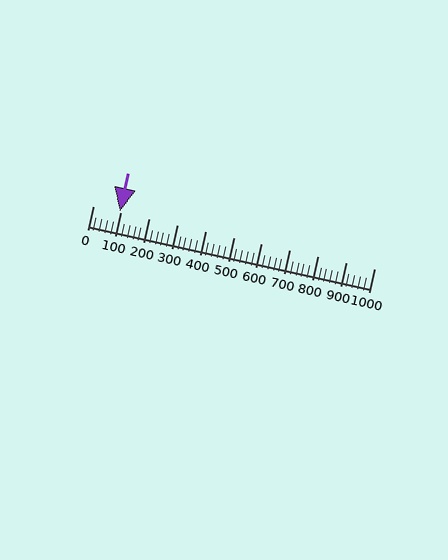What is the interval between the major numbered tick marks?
The major tick marks are spaced 100 units apart.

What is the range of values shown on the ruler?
The ruler shows values from 0 to 1000.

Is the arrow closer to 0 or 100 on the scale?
The arrow is closer to 100.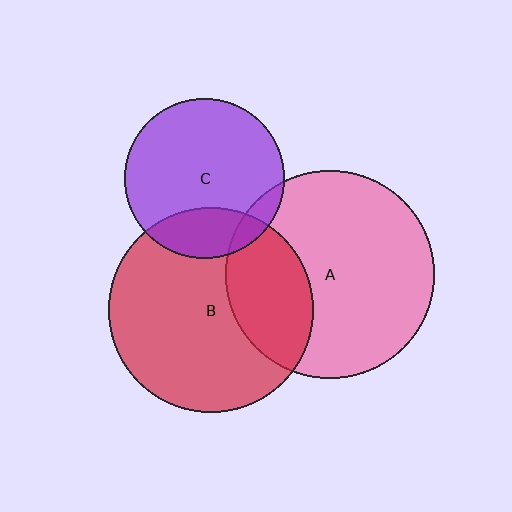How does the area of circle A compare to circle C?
Approximately 1.7 times.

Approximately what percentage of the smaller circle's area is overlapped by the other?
Approximately 20%.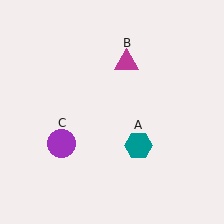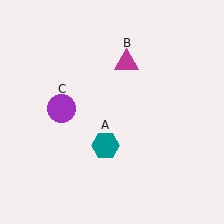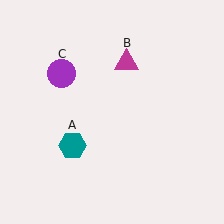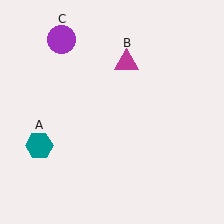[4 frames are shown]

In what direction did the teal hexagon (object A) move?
The teal hexagon (object A) moved left.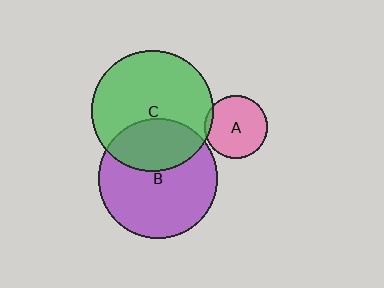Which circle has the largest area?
Circle C (green).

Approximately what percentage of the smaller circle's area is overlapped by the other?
Approximately 5%.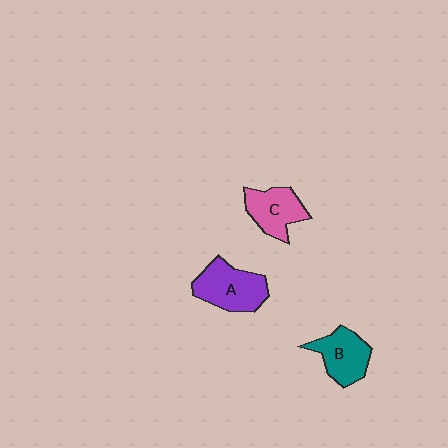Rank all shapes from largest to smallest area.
From largest to smallest: A (purple), B (teal), C (pink).